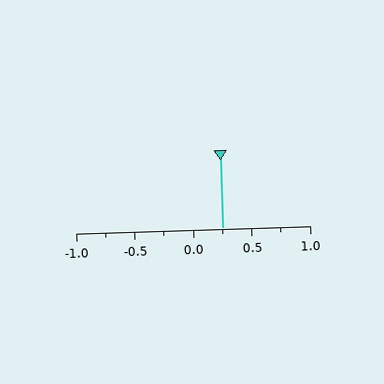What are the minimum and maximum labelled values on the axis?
The axis runs from -1.0 to 1.0.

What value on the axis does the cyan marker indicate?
The marker indicates approximately 0.25.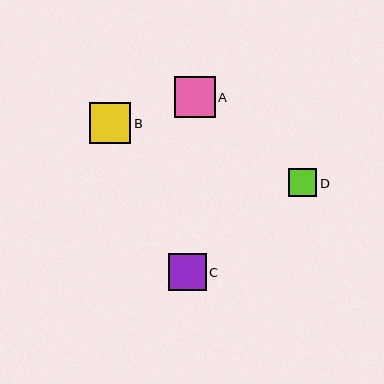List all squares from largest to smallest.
From largest to smallest: B, A, C, D.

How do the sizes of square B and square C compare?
Square B and square C are approximately the same size.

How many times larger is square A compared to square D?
Square A is approximately 1.5 times the size of square D.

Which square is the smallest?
Square D is the smallest with a size of approximately 28 pixels.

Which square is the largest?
Square B is the largest with a size of approximately 41 pixels.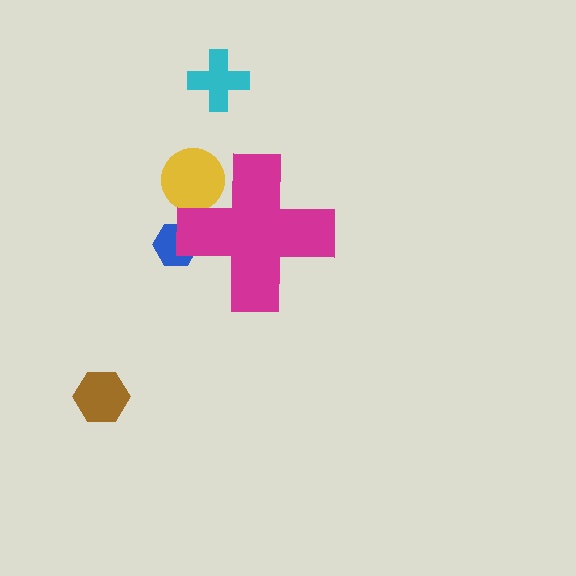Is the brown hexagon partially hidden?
No, the brown hexagon is fully visible.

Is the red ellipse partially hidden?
Yes, the red ellipse is partially hidden behind the magenta cross.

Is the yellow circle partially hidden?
Yes, the yellow circle is partially hidden behind the magenta cross.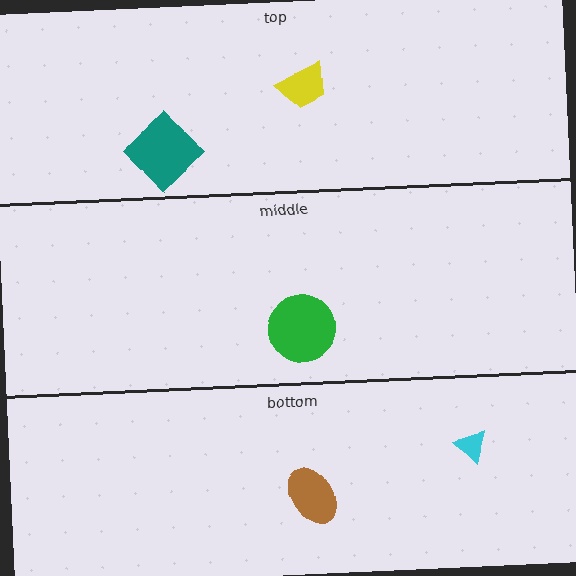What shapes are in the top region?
The yellow trapezoid, the teal diamond.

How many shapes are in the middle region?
1.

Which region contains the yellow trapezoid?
The top region.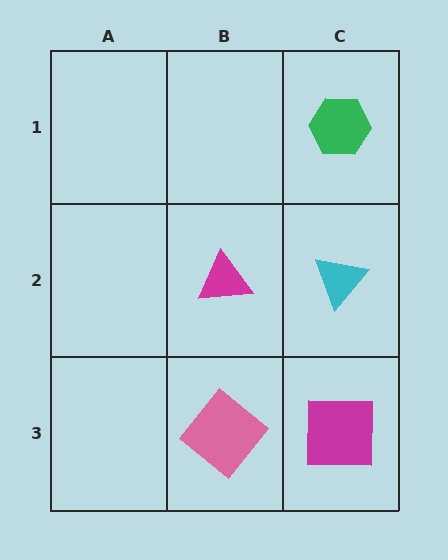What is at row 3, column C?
A magenta square.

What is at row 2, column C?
A cyan triangle.